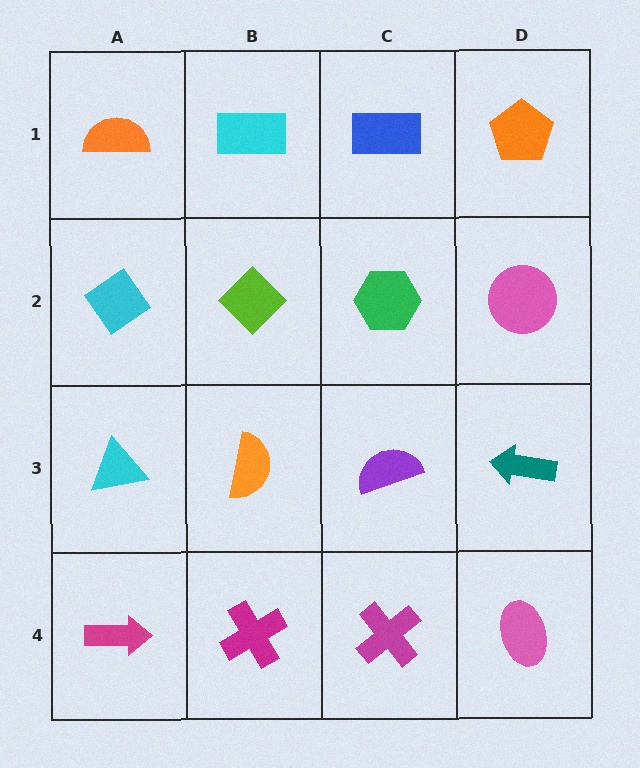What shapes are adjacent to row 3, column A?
A cyan diamond (row 2, column A), a magenta arrow (row 4, column A), an orange semicircle (row 3, column B).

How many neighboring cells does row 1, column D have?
2.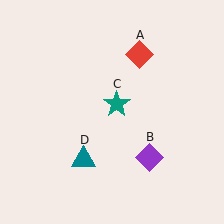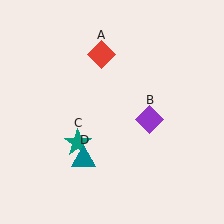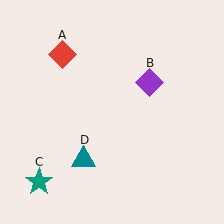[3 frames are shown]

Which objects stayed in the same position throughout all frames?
Teal triangle (object D) remained stationary.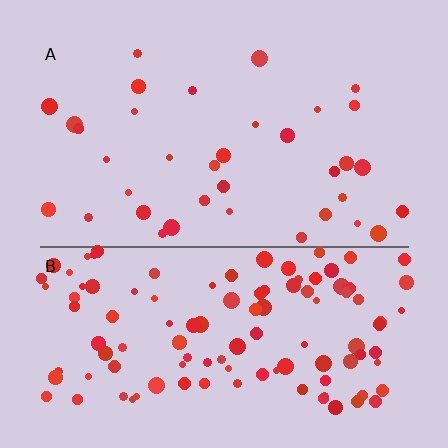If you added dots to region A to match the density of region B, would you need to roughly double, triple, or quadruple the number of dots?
Approximately triple.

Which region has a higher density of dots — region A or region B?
B (the bottom).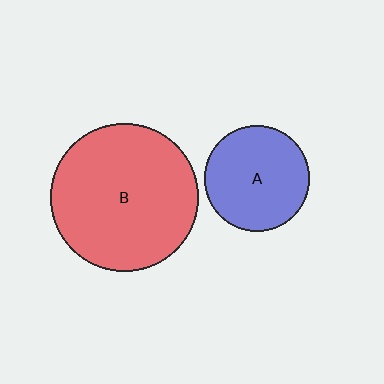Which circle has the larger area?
Circle B (red).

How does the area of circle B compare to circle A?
Approximately 2.0 times.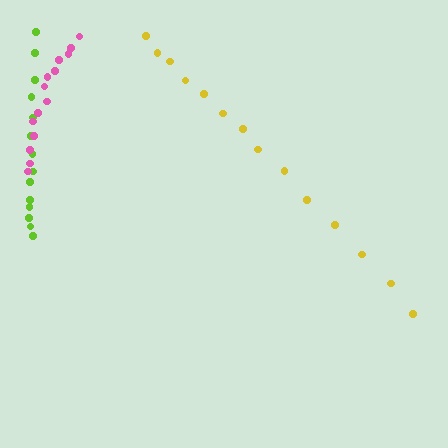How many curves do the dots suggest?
There are 3 distinct paths.